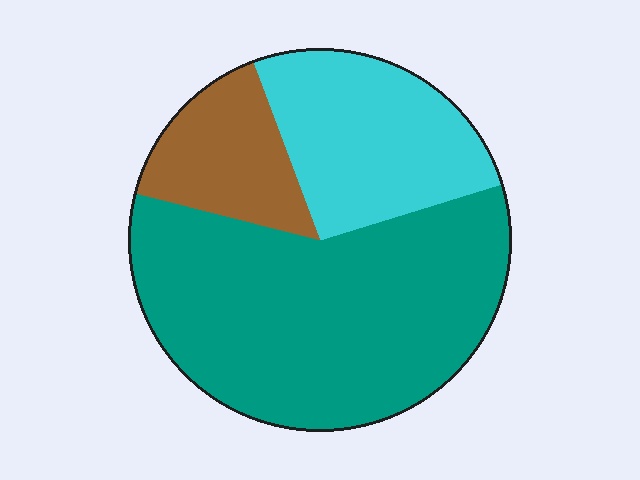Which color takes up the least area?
Brown, at roughly 15%.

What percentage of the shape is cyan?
Cyan takes up between a sixth and a third of the shape.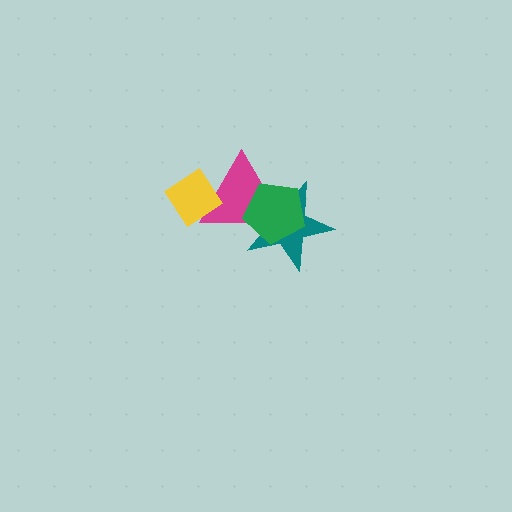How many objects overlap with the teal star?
2 objects overlap with the teal star.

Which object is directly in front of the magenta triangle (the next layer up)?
The green pentagon is directly in front of the magenta triangle.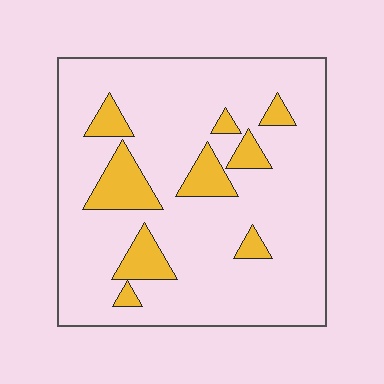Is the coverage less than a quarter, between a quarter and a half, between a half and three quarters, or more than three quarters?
Less than a quarter.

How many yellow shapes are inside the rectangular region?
9.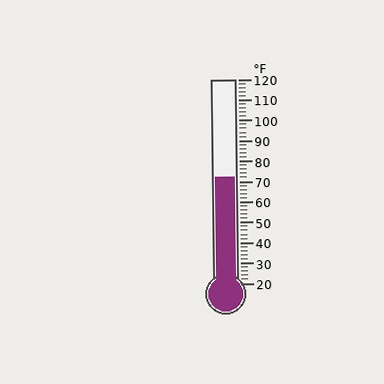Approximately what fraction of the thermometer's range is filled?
The thermometer is filled to approximately 50% of its range.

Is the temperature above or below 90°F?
The temperature is below 90°F.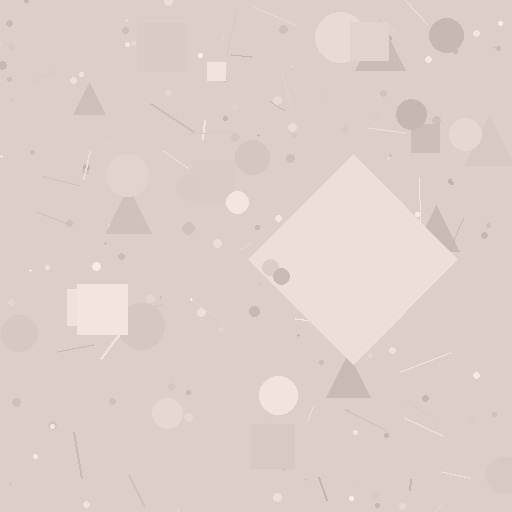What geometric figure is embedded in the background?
A diamond is embedded in the background.